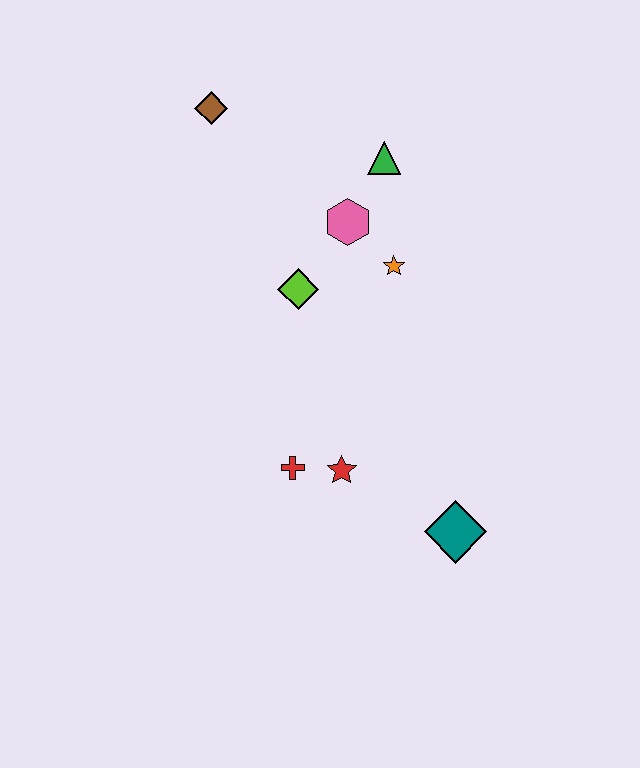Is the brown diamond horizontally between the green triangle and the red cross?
No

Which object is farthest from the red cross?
The brown diamond is farthest from the red cross.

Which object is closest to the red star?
The red cross is closest to the red star.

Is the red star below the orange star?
Yes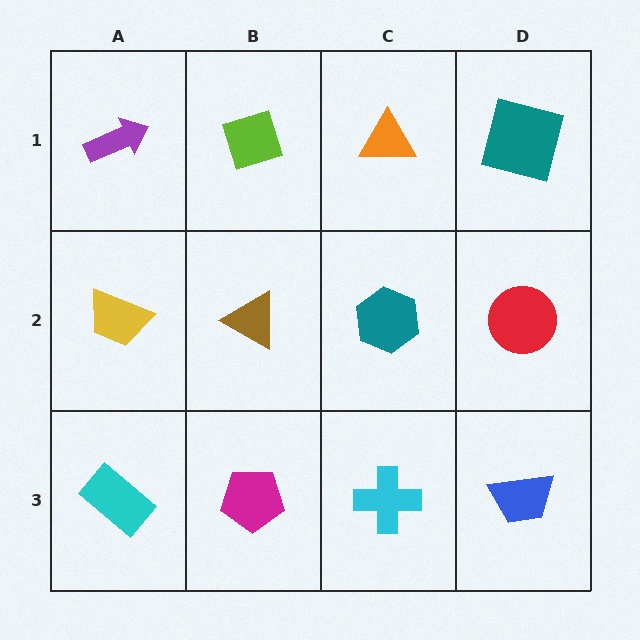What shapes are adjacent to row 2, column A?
A purple arrow (row 1, column A), a cyan rectangle (row 3, column A), a brown triangle (row 2, column B).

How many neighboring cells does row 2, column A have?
3.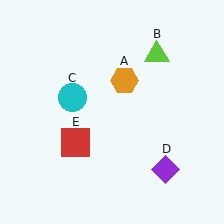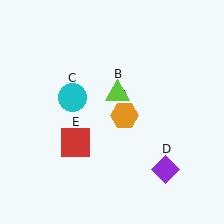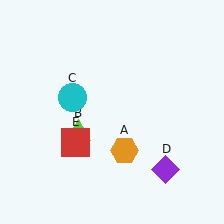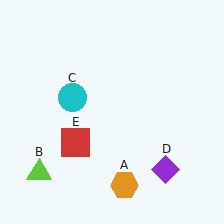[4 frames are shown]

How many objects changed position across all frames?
2 objects changed position: orange hexagon (object A), lime triangle (object B).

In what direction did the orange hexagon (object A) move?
The orange hexagon (object A) moved down.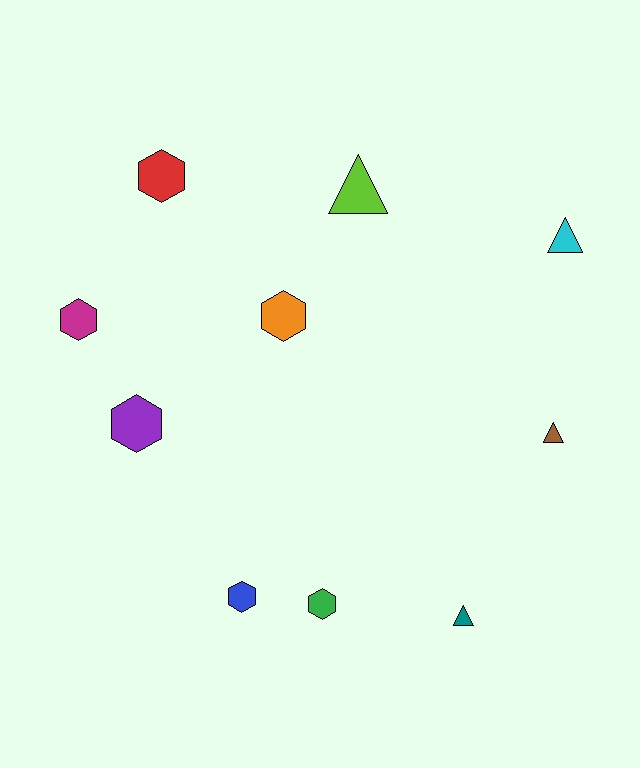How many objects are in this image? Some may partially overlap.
There are 10 objects.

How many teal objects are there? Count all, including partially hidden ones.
There is 1 teal object.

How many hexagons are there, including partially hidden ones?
There are 6 hexagons.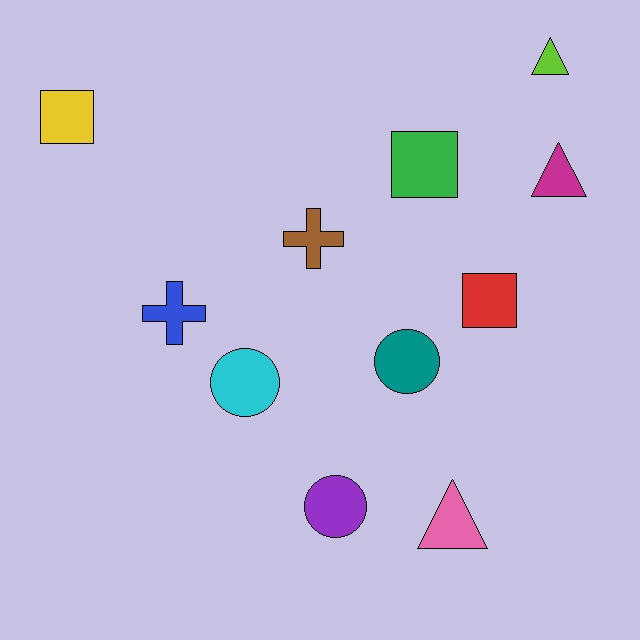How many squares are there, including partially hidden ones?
There are 3 squares.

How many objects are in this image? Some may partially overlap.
There are 11 objects.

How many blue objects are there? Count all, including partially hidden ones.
There is 1 blue object.